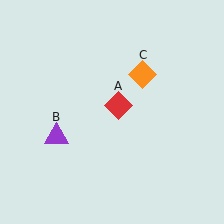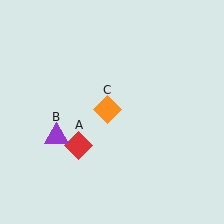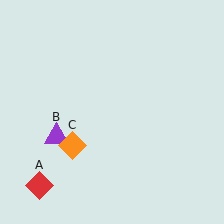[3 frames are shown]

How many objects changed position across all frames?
2 objects changed position: red diamond (object A), orange diamond (object C).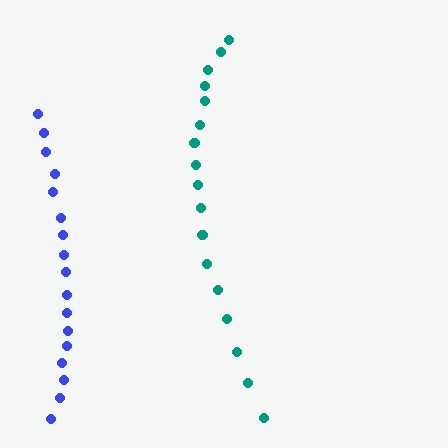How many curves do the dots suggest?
There are 2 distinct paths.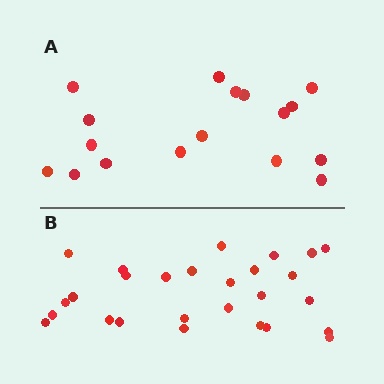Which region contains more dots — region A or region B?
Region B (the bottom region) has more dots.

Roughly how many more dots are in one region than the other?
Region B has roughly 10 or so more dots than region A.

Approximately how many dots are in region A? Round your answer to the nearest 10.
About 20 dots. (The exact count is 17, which rounds to 20.)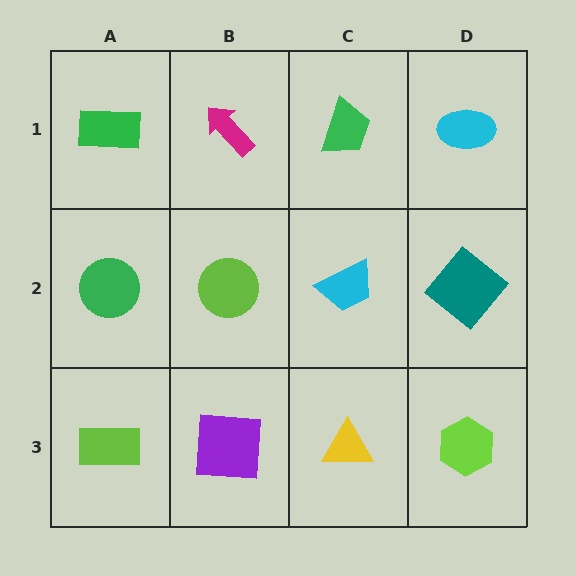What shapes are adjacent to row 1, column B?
A lime circle (row 2, column B), a green rectangle (row 1, column A), a green trapezoid (row 1, column C).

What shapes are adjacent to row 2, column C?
A green trapezoid (row 1, column C), a yellow triangle (row 3, column C), a lime circle (row 2, column B), a teal diamond (row 2, column D).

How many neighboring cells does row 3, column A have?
2.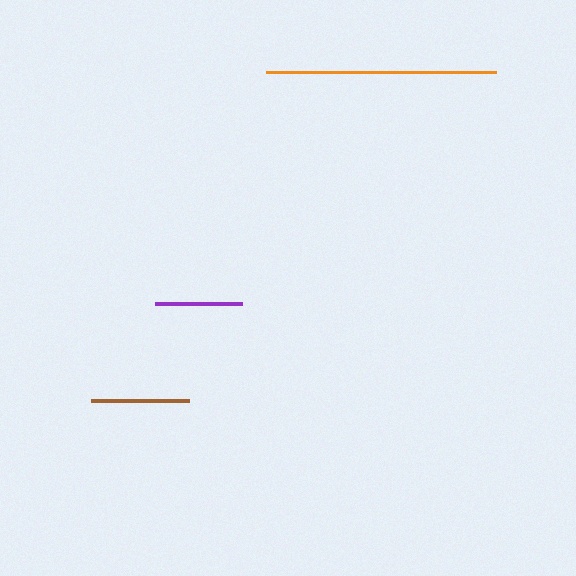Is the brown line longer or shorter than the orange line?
The orange line is longer than the brown line.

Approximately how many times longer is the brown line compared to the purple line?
The brown line is approximately 1.1 times the length of the purple line.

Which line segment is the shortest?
The purple line is the shortest at approximately 86 pixels.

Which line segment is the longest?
The orange line is the longest at approximately 230 pixels.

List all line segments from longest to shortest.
From longest to shortest: orange, brown, purple.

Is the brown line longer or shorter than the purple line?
The brown line is longer than the purple line.